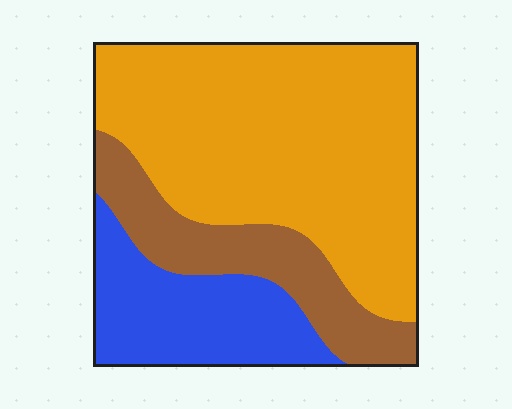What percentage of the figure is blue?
Blue covers about 20% of the figure.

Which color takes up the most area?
Orange, at roughly 60%.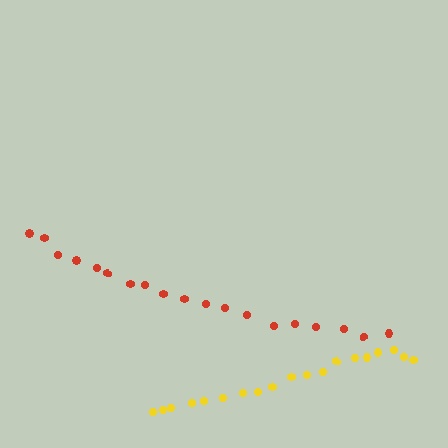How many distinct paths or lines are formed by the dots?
There are 2 distinct paths.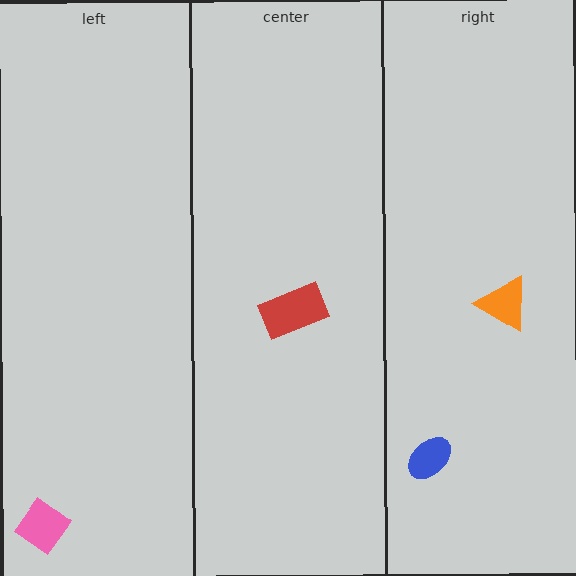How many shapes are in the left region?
1.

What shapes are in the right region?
The blue ellipse, the orange triangle.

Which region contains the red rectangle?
The center region.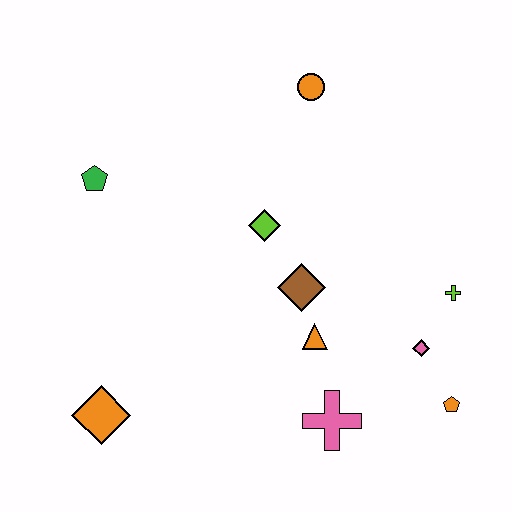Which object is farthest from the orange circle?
The orange diamond is farthest from the orange circle.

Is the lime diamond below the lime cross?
No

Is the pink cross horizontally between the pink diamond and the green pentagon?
Yes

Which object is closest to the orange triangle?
The brown diamond is closest to the orange triangle.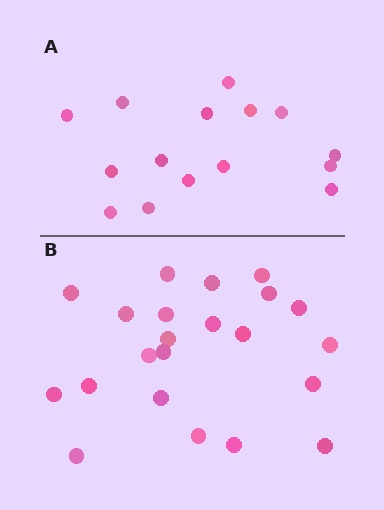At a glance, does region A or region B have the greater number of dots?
Region B (the bottom region) has more dots.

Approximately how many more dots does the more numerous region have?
Region B has roughly 8 or so more dots than region A.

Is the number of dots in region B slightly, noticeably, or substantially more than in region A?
Region B has substantially more. The ratio is roughly 1.5 to 1.